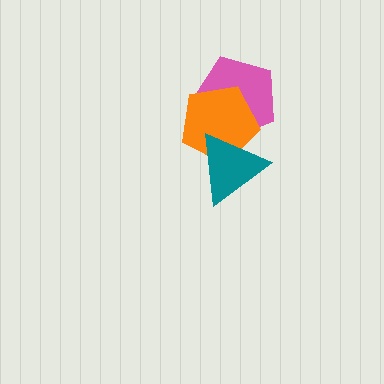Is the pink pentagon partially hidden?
Yes, it is partially covered by another shape.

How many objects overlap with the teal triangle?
2 objects overlap with the teal triangle.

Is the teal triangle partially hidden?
No, no other shape covers it.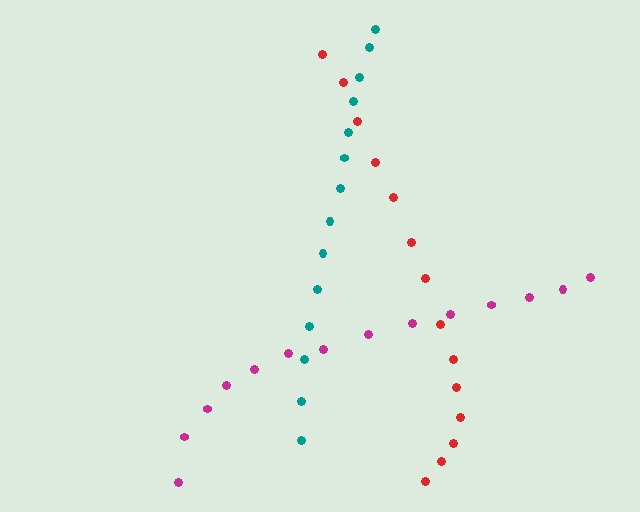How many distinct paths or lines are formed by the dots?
There are 3 distinct paths.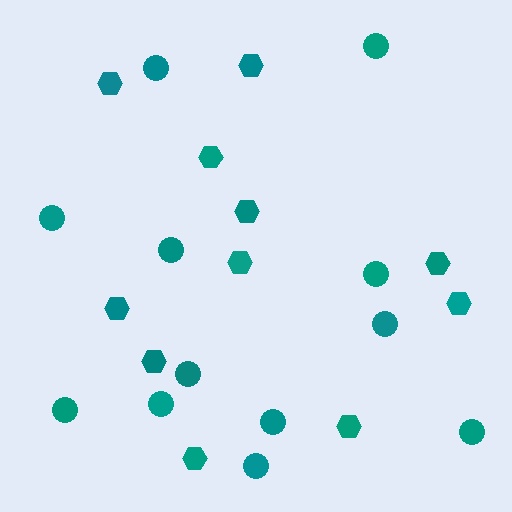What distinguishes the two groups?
There are 2 groups: one group of hexagons (11) and one group of circles (12).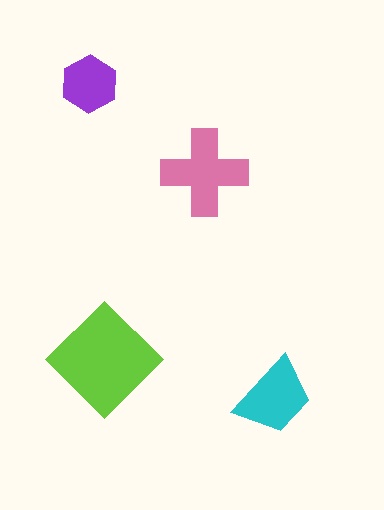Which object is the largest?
The lime diamond.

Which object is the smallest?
The purple hexagon.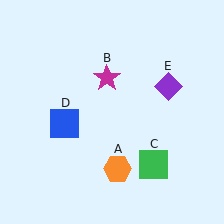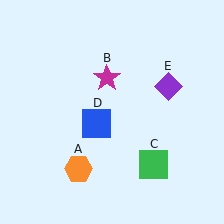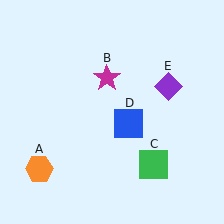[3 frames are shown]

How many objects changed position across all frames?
2 objects changed position: orange hexagon (object A), blue square (object D).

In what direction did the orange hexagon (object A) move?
The orange hexagon (object A) moved left.